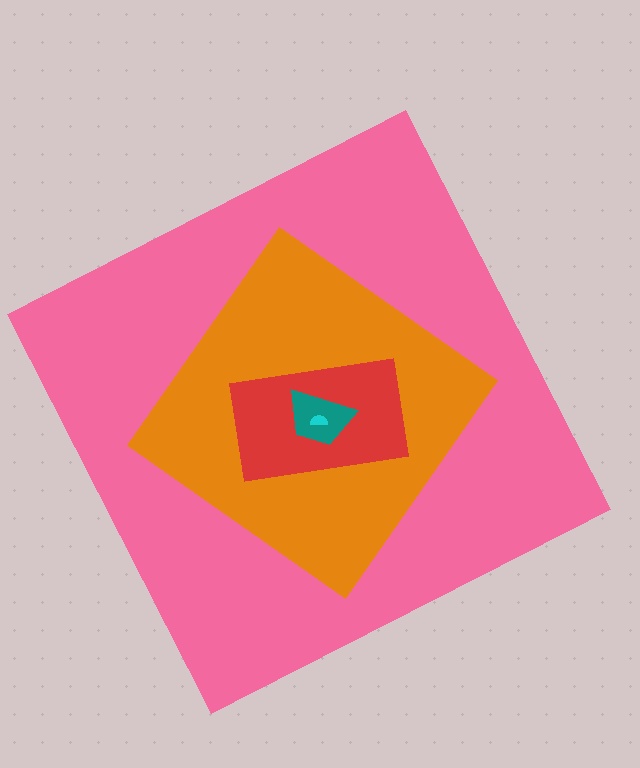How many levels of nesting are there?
5.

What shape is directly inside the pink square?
The orange diamond.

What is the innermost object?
The cyan semicircle.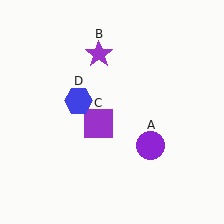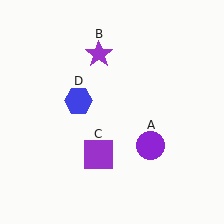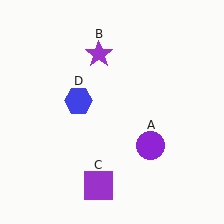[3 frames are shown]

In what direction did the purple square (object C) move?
The purple square (object C) moved down.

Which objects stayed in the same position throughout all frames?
Purple circle (object A) and purple star (object B) and blue hexagon (object D) remained stationary.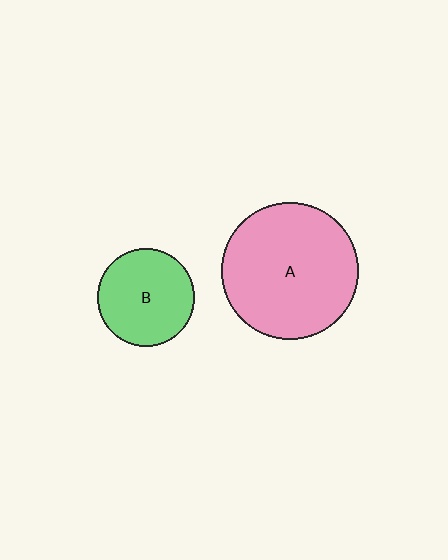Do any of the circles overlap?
No, none of the circles overlap.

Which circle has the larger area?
Circle A (pink).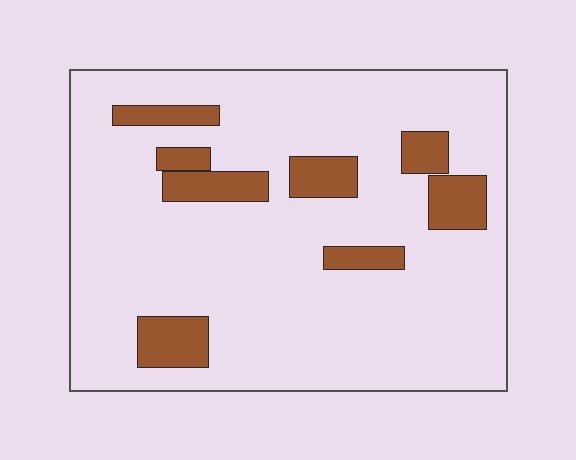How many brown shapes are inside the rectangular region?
8.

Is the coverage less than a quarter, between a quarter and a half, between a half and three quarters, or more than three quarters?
Less than a quarter.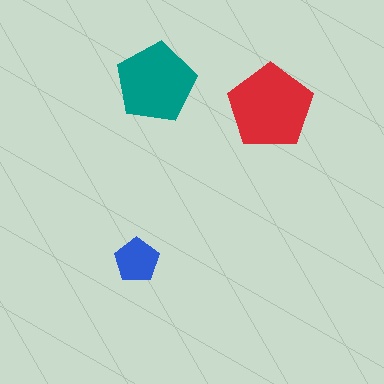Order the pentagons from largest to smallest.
the red one, the teal one, the blue one.